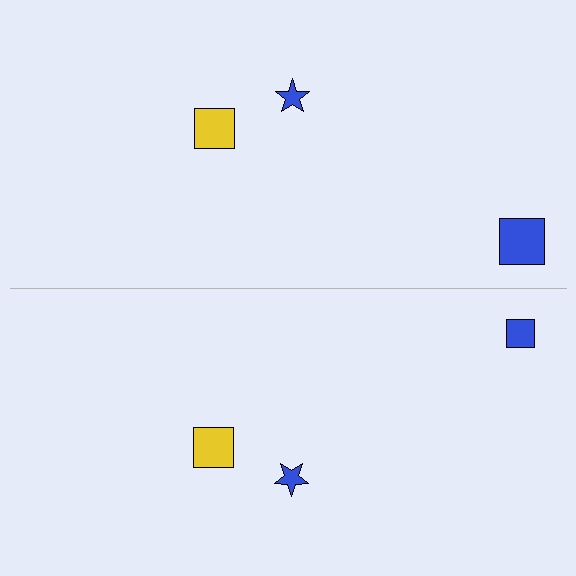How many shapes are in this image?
There are 6 shapes in this image.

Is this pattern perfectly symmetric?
No, the pattern is not perfectly symmetric. The blue square on the bottom side has a different size than its mirror counterpart.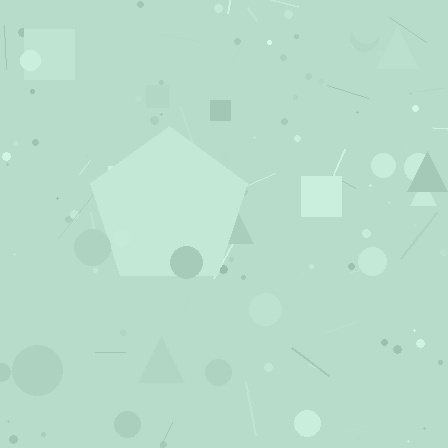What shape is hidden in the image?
A pentagon is hidden in the image.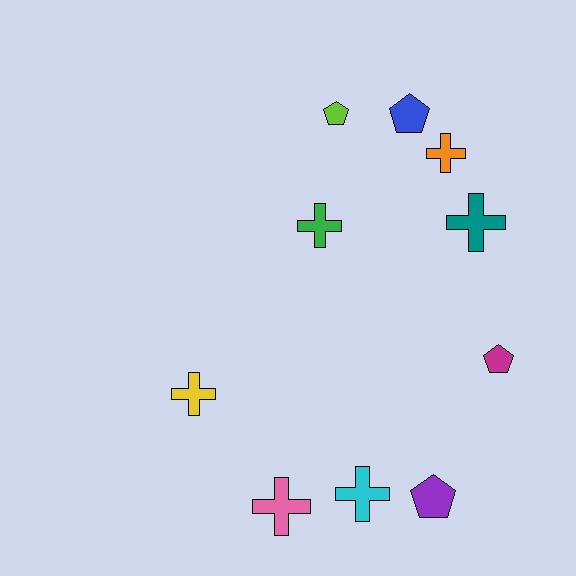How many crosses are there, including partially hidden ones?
There are 6 crosses.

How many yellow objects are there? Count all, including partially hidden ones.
There is 1 yellow object.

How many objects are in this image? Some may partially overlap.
There are 10 objects.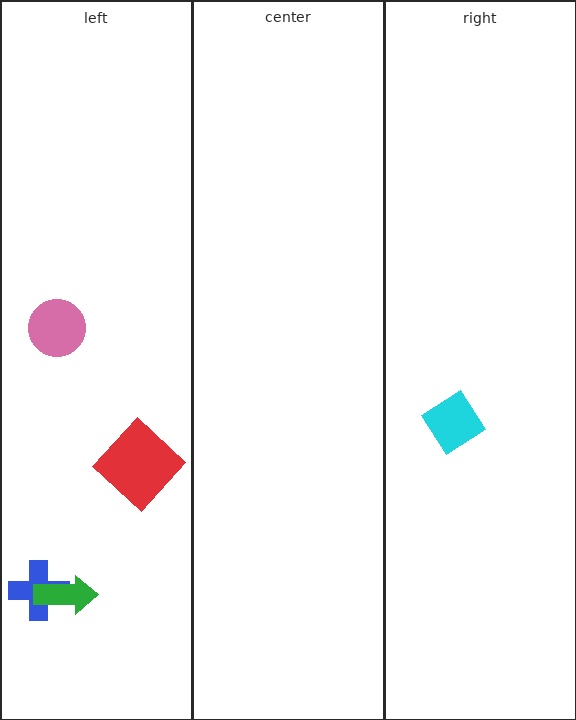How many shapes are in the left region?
4.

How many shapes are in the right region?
1.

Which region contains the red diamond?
The left region.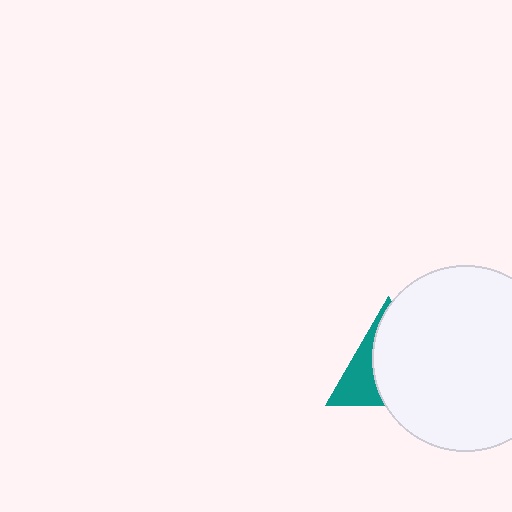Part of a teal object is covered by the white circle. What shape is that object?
It is a triangle.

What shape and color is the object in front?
The object in front is a white circle.